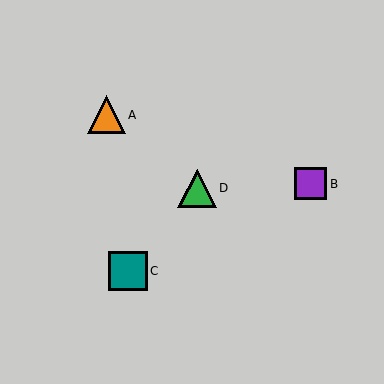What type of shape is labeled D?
Shape D is a green triangle.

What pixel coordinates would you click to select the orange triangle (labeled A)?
Click at (106, 115) to select the orange triangle A.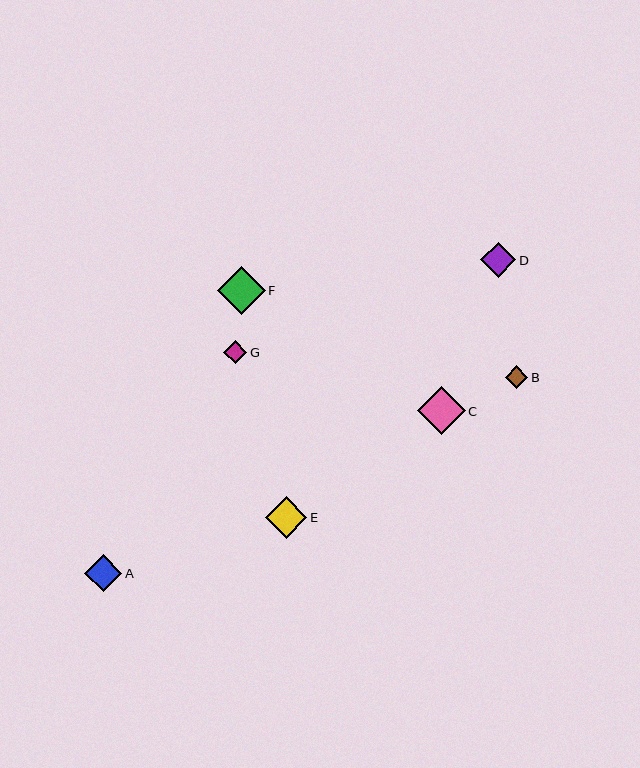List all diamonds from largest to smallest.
From largest to smallest: C, F, E, A, D, G, B.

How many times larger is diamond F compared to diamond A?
Diamond F is approximately 1.3 times the size of diamond A.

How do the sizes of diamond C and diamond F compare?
Diamond C and diamond F are approximately the same size.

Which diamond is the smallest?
Diamond B is the smallest with a size of approximately 22 pixels.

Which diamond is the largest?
Diamond C is the largest with a size of approximately 48 pixels.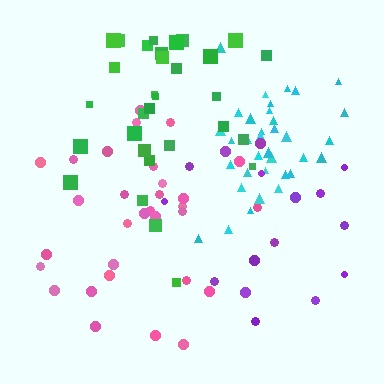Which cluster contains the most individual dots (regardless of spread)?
Cyan (35).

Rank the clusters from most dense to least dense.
cyan, green, pink, purple.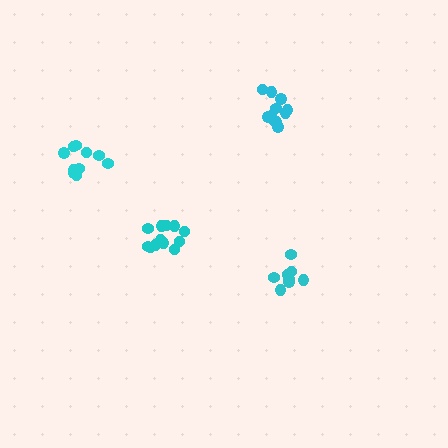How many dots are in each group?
Group 1: 10 dots, Group 2: 11 dots, Group 3: 8 dots, Group 4: 13 dots (42 total).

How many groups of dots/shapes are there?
There are 4 groups.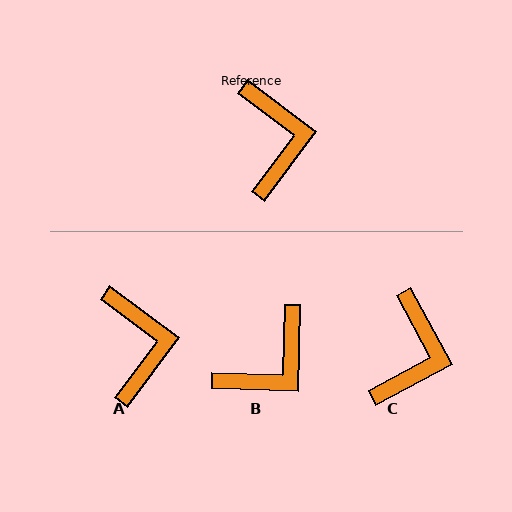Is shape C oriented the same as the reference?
No, it is off by about 25 degrees.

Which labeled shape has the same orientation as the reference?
A.